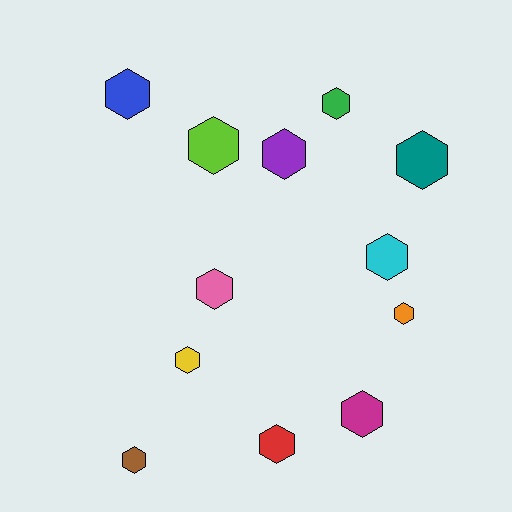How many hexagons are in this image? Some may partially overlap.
There are 12 hexagons.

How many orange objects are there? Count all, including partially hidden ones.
There is 1 orange object.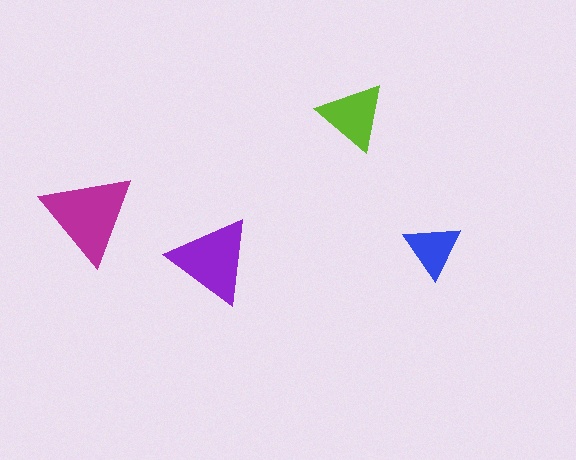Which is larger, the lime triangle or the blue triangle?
The lime one.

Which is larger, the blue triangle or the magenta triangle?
The magenta one.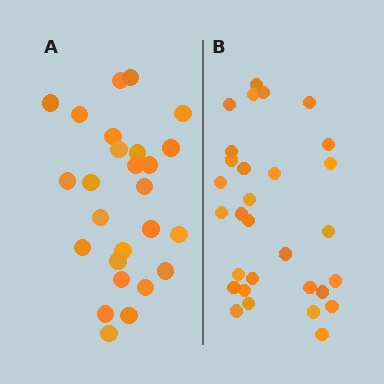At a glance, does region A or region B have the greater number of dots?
Region B (the right region) has more dots.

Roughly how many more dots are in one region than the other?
Region B has about 4 more dots than region A.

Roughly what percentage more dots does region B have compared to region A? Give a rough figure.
About 15% more.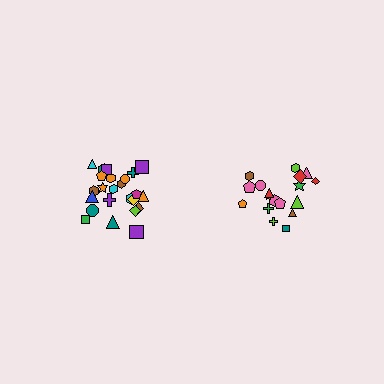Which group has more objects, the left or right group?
The left group.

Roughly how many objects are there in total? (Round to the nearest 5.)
Roughly 45 objects in total.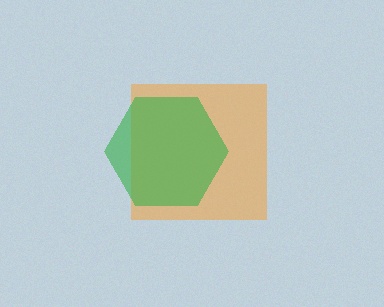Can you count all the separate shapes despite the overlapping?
Yes, there are 2 separate shapes.